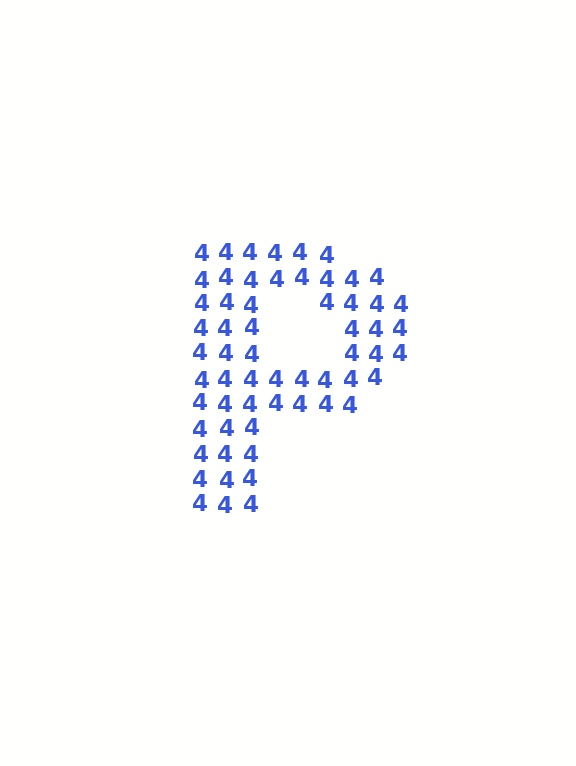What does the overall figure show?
The overall figure shows the letter P.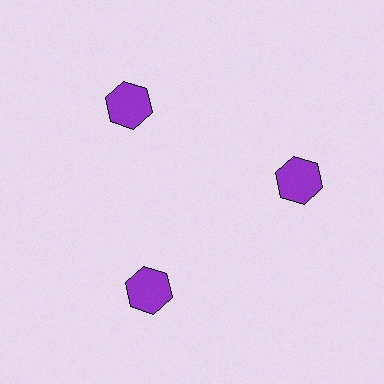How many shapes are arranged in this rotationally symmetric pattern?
There are 3 shapes, arranged in 3 groups of 1.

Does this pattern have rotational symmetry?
Yes, this pattern has 3-fold rotational symmetry. It looks the same after rotating 120 degrees around the center.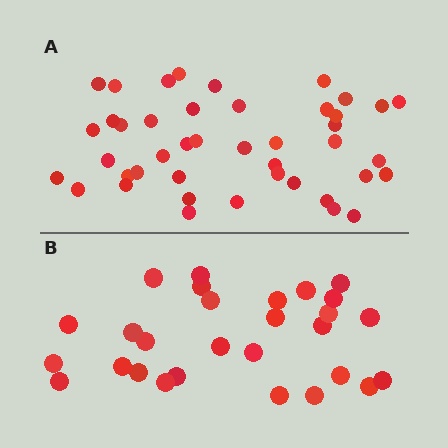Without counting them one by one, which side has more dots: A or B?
Region A (the top region) has more dots.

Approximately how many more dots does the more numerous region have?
Region A has approximately 15 more dots than region B.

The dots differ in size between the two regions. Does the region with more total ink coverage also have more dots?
No. Region B has more total ink coverage because its dots are larger, but region A actually contains more individual dots. Total area can be misleading — the number of items is what matters here.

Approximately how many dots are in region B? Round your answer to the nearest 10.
About 30 dots. (The exact count is 28, which rounds to 30.)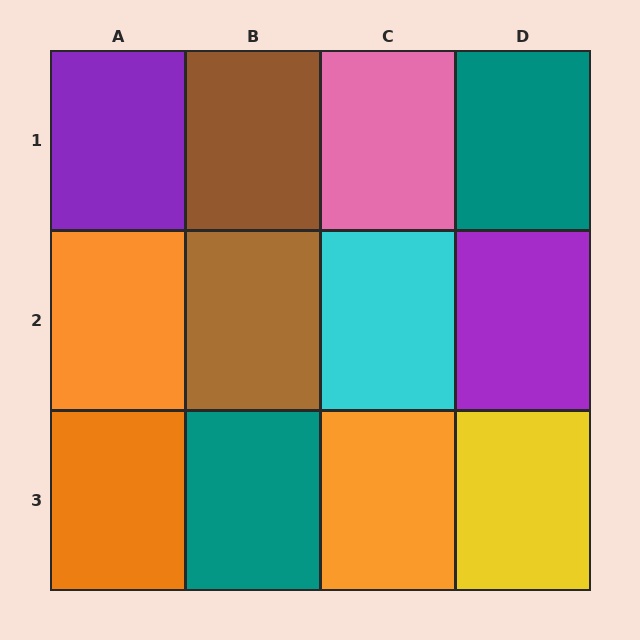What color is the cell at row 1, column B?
Brown.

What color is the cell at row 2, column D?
Purple.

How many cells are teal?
2 cells are teal.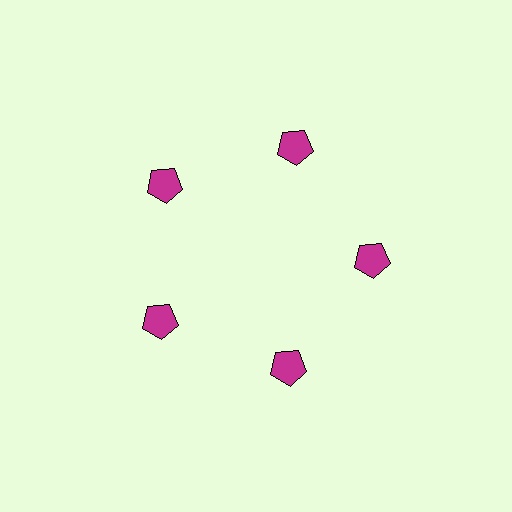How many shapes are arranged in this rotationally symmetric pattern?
There are 5 shapes, arranged in 5 groups of 1.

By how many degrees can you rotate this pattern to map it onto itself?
The pattern maps onto itself every 72 degrees of rotation.